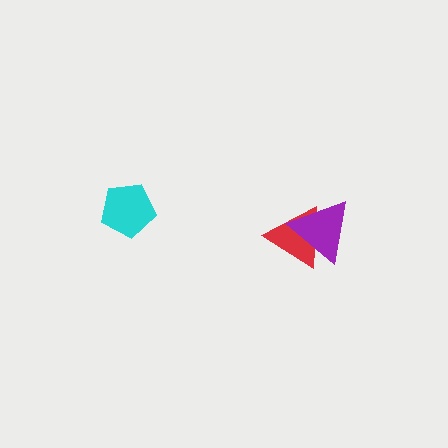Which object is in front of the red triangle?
The purple triangle is in front of the red triangle.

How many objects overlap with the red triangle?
1 object overlaps with the red triangle.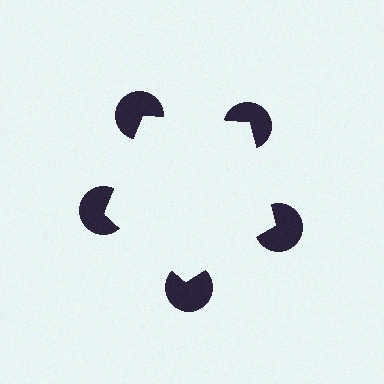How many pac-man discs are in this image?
There are 5 — one at each vertex of the illusory pentagon.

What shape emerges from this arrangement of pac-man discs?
An illusory pentagon — its edges are inferred from the aligned wedge cuts in the pac-man discs, not physically drawn.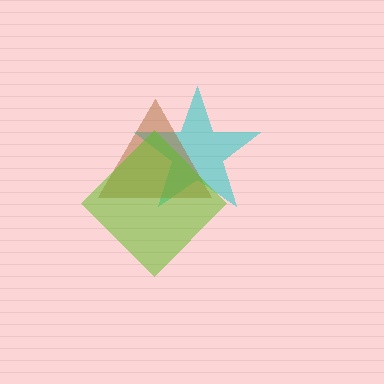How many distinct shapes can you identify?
There are 3 distinct shapes: a cyan star, a brown triangle, a lime diamond.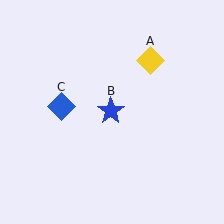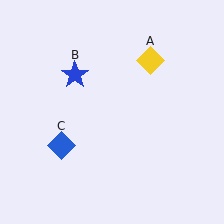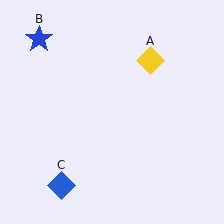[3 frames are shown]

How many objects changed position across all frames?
2 objects changed position: blue star (object B), blue diamond (object C).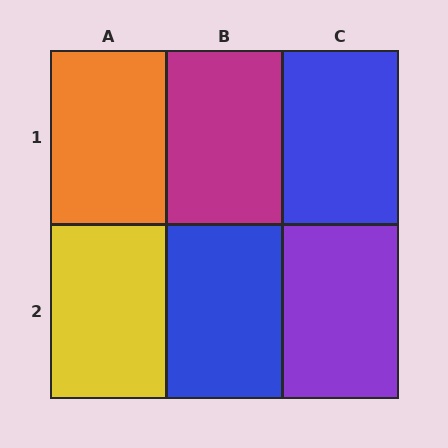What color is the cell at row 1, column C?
Blue.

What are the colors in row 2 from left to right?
Yellow, blue, purple.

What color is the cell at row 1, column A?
Orange.